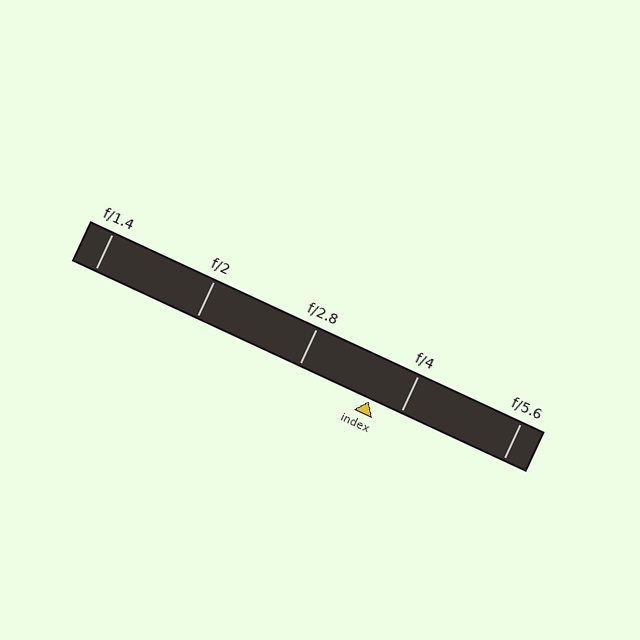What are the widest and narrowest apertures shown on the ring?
The widest aperture shown is f/1.4 and the narrowest is f/5.6.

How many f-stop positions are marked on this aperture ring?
There are 5 f-stop positions marked.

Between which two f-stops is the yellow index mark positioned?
The index mark is between f/2.8 and f/4.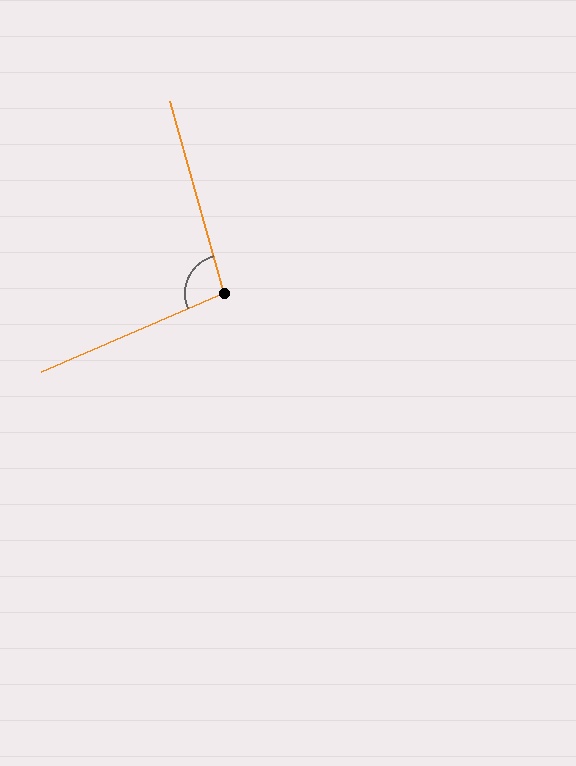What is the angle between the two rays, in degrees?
Approximately 98 degrees.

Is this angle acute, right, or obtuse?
It is obtuse.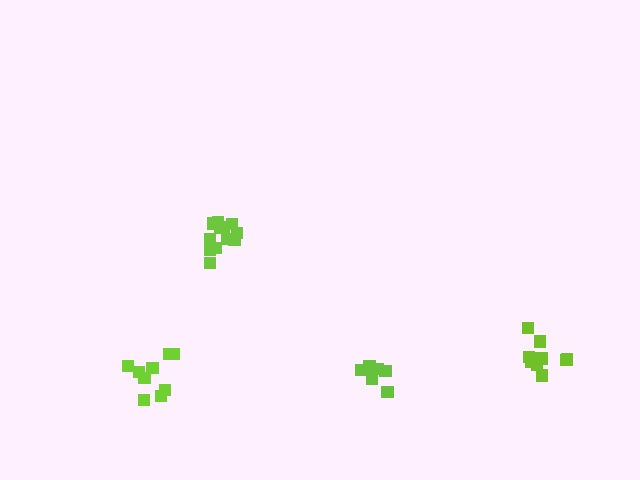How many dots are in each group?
Group 1: 9 dots, Group 2: 7 dots, Group 3: 13 dots, Group 4: 9 dots (38 total).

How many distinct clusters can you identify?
There are 4 distinct clusters.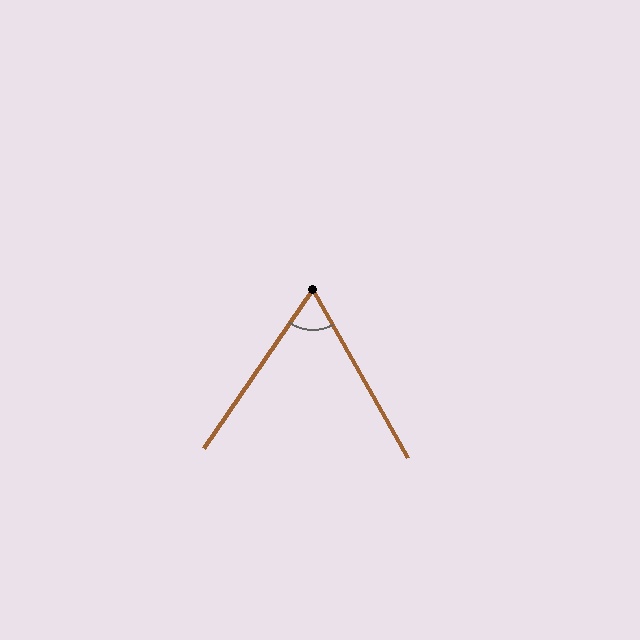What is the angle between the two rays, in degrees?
Approximately 64 degrees.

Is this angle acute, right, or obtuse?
It is acute.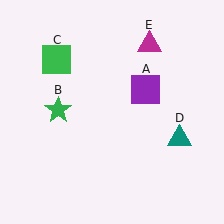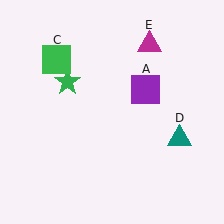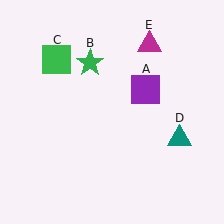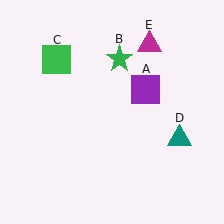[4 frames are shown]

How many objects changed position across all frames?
1 object changed position: green star (object B).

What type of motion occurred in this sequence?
The green star (object B) rotated clockwise around the center of the scene.